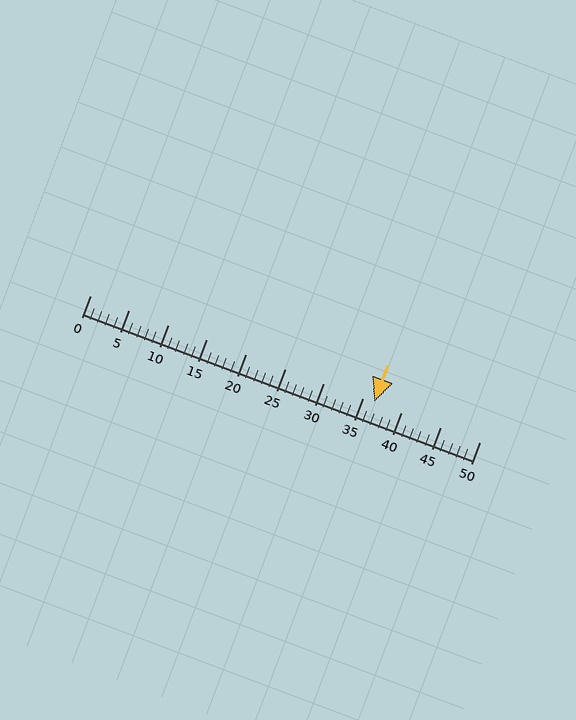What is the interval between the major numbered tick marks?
The major tick marks are spaced 5 units apart.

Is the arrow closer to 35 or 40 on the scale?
The arrow is closer to 35.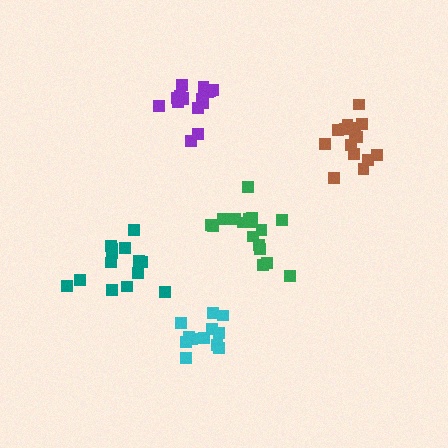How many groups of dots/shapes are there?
There are 5 groups.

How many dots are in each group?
Group 1: 14 dots, Group 2: 16 dots, Group 3: 15 dots, Group 4: 17 dots, Group 5: 12 dots (74 total).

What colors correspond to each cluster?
The clusters are colored: teal, purple, brown, green, cyan.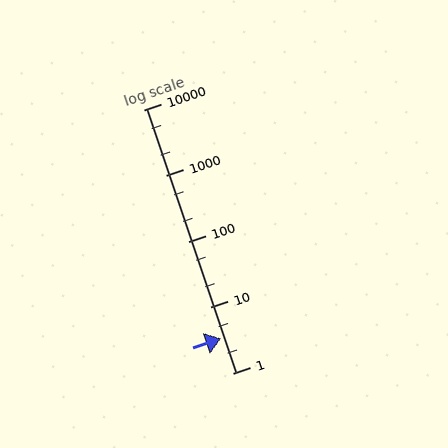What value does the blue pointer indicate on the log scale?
The pointer indicates approximately 3.4.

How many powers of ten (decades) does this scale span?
The scale spans 4 decades, from 1 to 10000.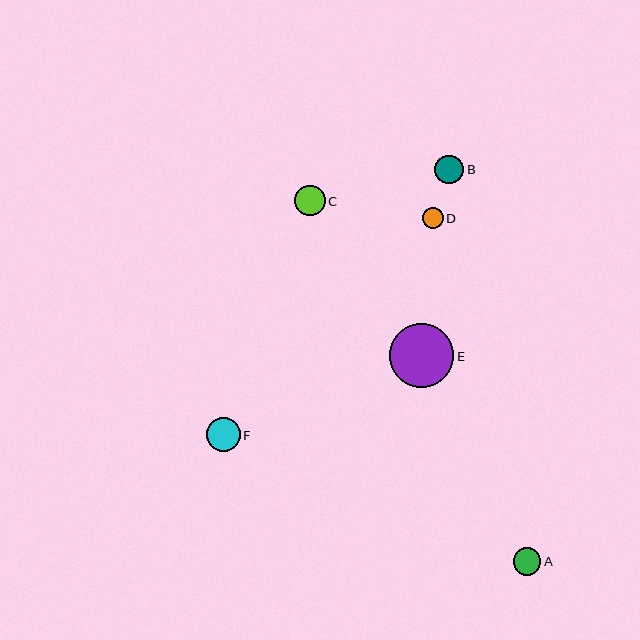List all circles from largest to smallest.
From largest to smallest: E, F, C, B, A, D.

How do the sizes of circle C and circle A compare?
Circle C and circle A are approximately the same size.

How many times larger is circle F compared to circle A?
Circle F is approximately 1.2 times the size of circle A.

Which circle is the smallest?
Circle D is the smallest with a size of approximately 21 pixels.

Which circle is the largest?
Circle E is the largest with a size of approximately 64 pixels.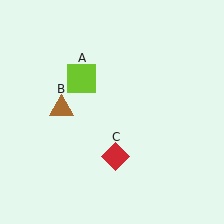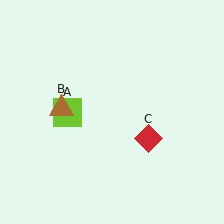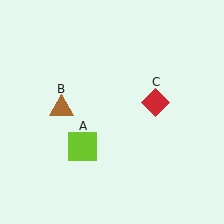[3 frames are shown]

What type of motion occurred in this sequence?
The lime square (object A), red diamond (object C) rotated counterclockwise around the center of the scene.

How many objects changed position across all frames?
2 objects changed position: lime square (object A), red diamond (object C).